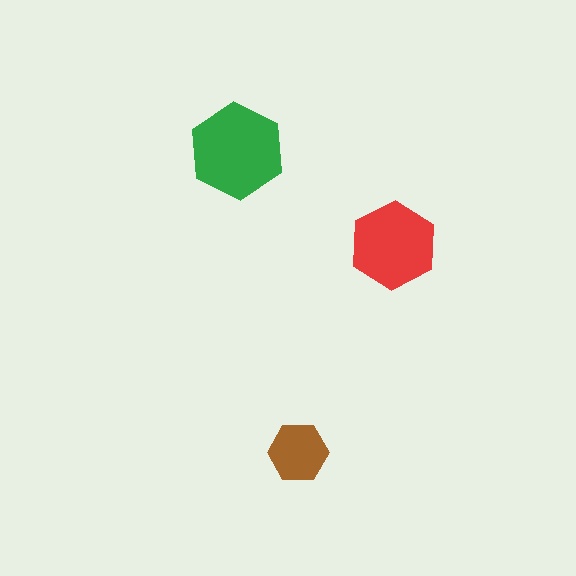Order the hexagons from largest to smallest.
the green one, the red one, the brown one.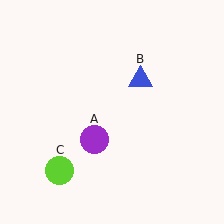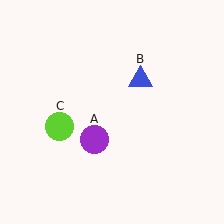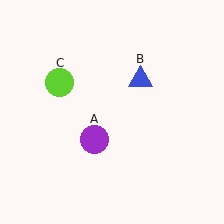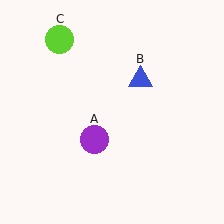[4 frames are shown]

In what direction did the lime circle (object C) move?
The lime circle (object C) moved up.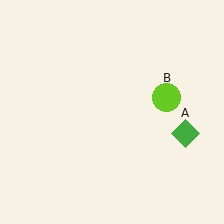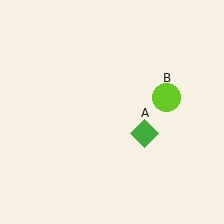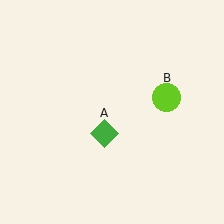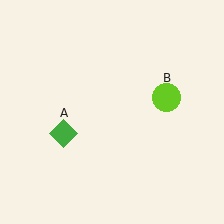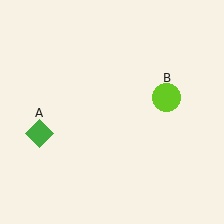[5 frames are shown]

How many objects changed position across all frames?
1 object changed position: green diamond (object A).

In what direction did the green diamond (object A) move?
The green diamond (object A) moved left.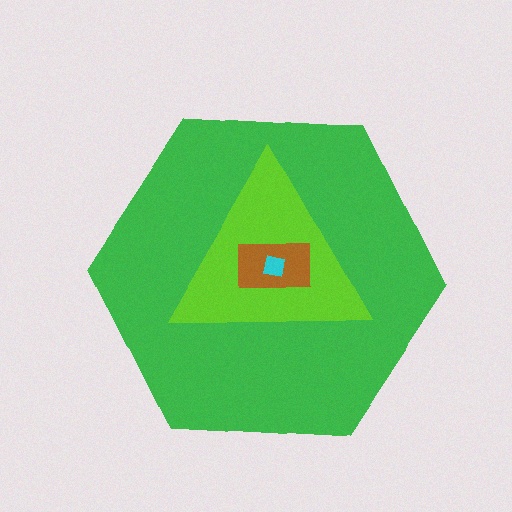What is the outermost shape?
The green hexagon.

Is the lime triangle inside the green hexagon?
Yes.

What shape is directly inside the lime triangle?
The brown rectangle.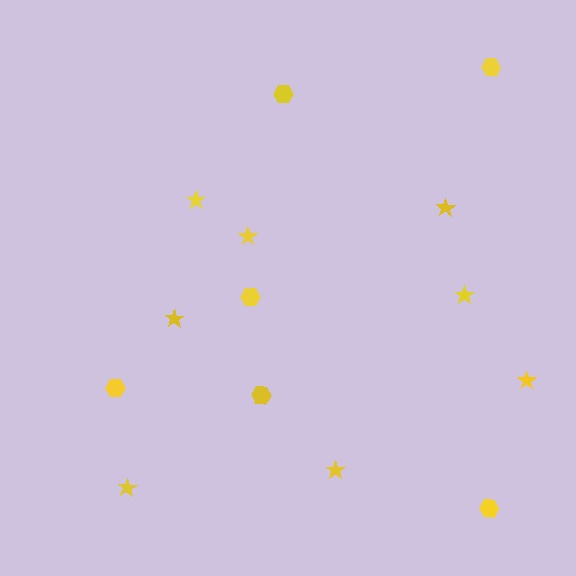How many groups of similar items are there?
There are 2 groups: one group of hexagons (6) and one group of stars (8).